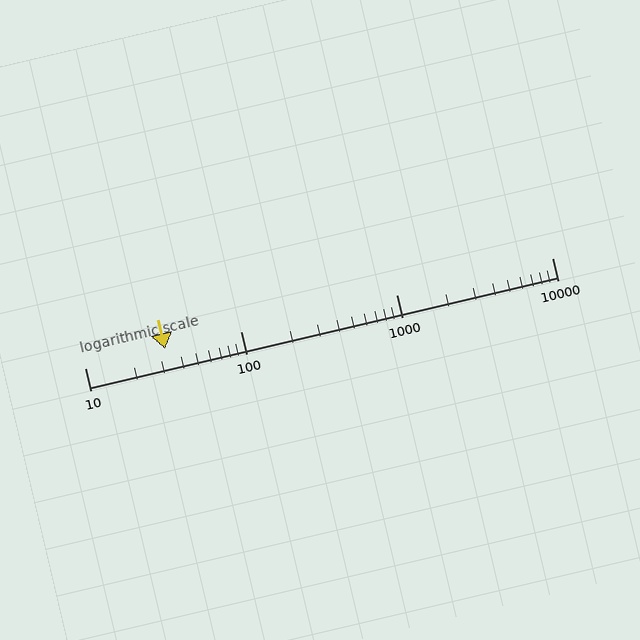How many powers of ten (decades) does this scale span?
The scale spans 3 decades, from 10 to 10000.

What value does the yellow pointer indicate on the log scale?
The pointer indicates approximately 33.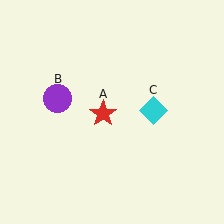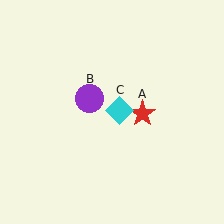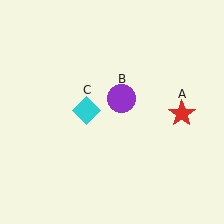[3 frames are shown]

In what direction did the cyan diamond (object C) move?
The cyan diamond (object C) moved left.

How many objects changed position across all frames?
3 objects changed position: red star (object A), purple circle (object B), cyan diamond (object C).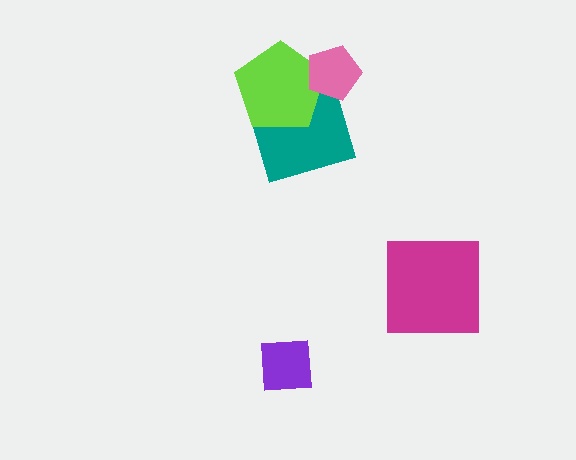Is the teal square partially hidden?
Yes, it is partially covered by another shape.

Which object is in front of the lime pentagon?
The pink pentagon is in front of the lime pentagon.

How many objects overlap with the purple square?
0 objects overlap with the purple square.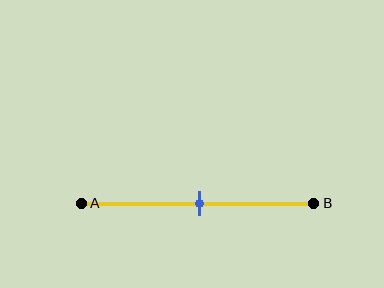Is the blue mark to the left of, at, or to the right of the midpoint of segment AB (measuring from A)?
The blue mark is approximately at the midpoint of segment AB.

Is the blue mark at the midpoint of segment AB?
Yes, the mark is approximately at the midpoint.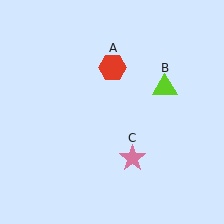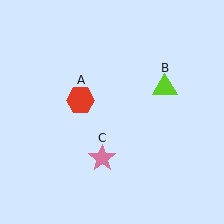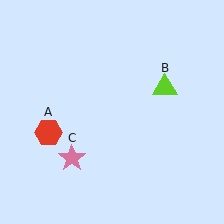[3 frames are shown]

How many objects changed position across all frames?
2 objects changed position: red hexagon (object A), pink star (object C).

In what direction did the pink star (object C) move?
The pink star (object C) moved left.